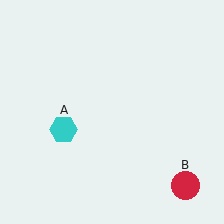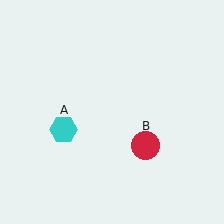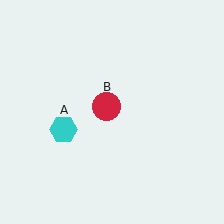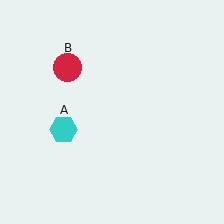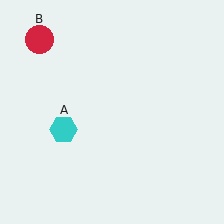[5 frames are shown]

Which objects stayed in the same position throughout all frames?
Cyan hexagon (object A) remained stationary.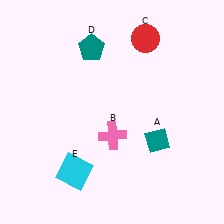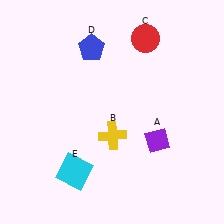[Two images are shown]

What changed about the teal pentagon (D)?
In Image 1, D is teal. In Image 2, it changed to blue.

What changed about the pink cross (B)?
In Image 1, B is pink. In Image 2, it changed to yellow.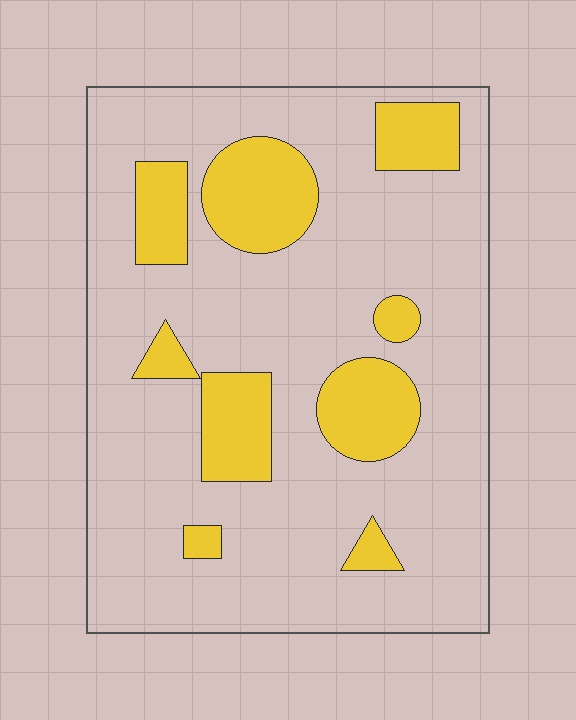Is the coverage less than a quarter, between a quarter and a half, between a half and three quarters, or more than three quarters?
Less than a quarter.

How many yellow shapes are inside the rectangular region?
9.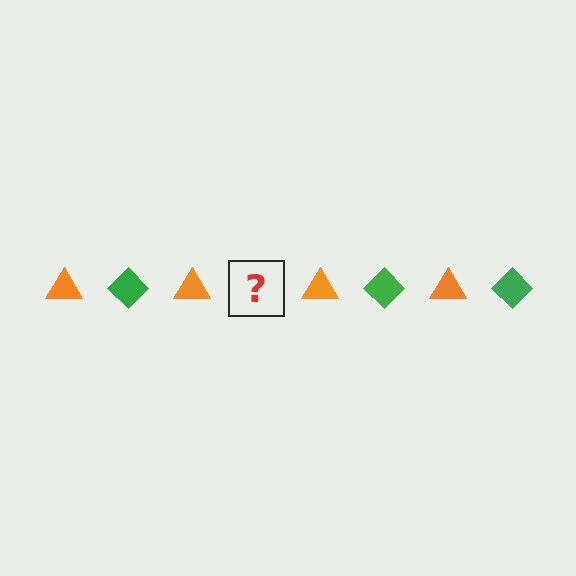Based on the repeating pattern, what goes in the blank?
The blank should be a green diamond.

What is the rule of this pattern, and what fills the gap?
The rule is that the pattern alternates between orange triangle and green diamond. The gap should be filled with a green diamond.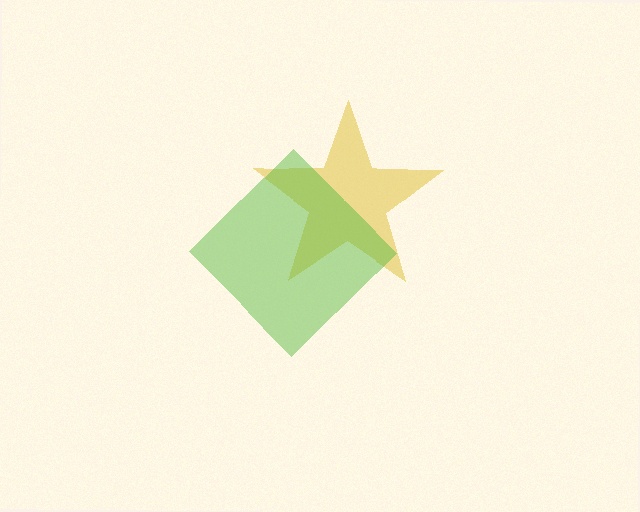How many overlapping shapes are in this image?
There are 2 overlapping shapes in the image.